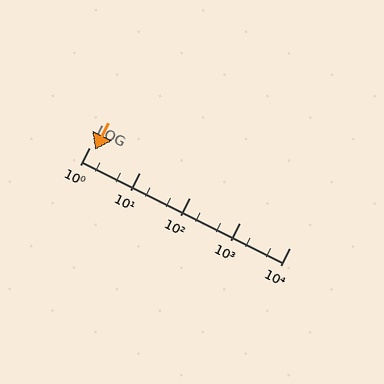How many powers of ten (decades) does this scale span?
The scale spans 4 decades, from 1 to 10000.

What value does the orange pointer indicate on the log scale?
The pointer indicates approximately 1.3.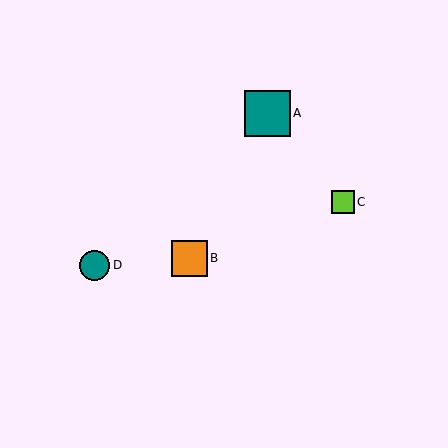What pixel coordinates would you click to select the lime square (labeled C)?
Click at (343, 202) to select the lime square C.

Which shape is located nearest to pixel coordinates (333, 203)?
The lime square (labeled C) at (343, 202) is nearest to that location.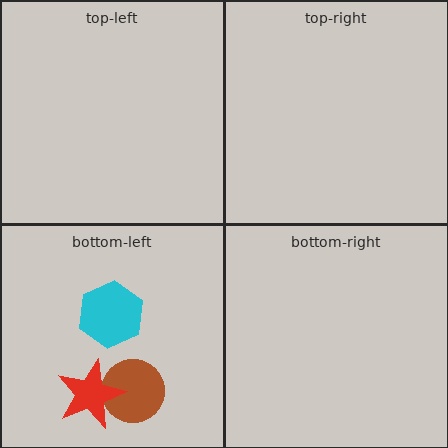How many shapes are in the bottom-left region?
3.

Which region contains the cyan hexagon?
The bottom-left region.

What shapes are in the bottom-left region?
The brown circle, the cyan hexagon, the red star.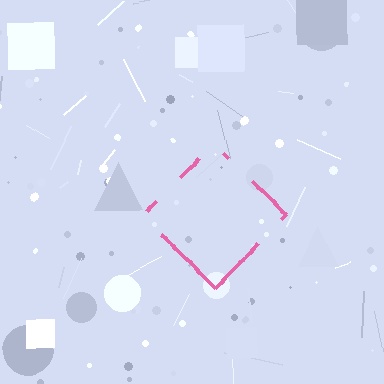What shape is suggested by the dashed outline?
The dashed outline suggests a diamond.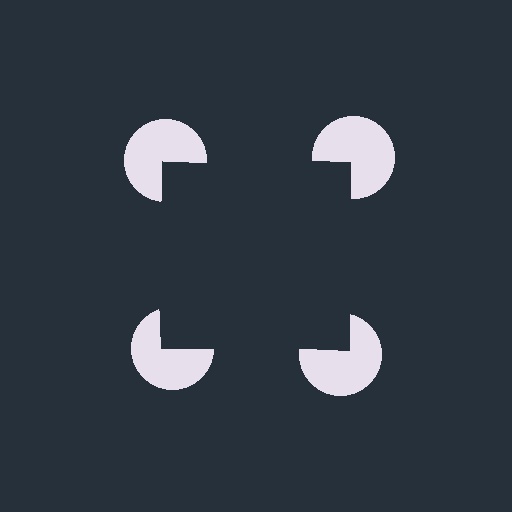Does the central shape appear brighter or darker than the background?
It typically appears slightly darker than the background, even though no actual brightness change is drawn.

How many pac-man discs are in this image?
There are 4 — one at each vertex of the illusory square.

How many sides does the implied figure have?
4 sides.